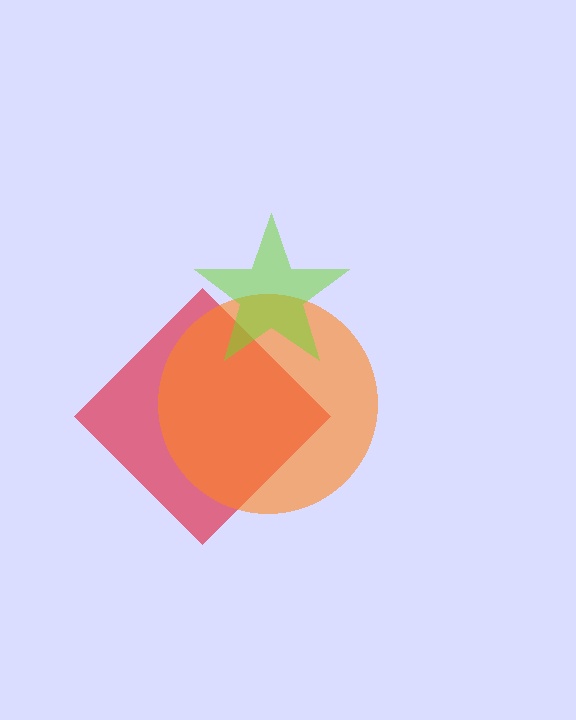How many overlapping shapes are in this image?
There are 3 overlapping shapes in the image.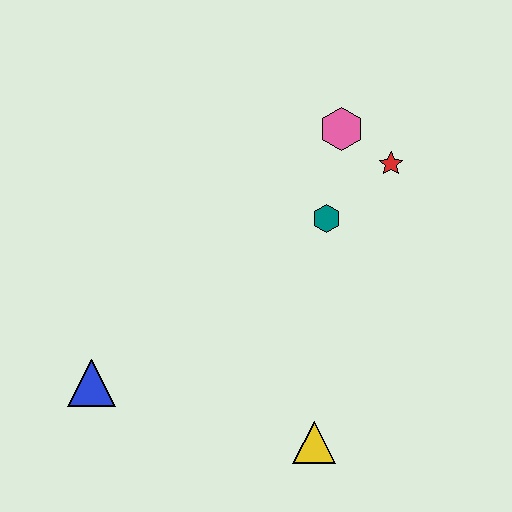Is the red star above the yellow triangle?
Yes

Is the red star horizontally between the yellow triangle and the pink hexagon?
No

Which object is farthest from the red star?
The blue triangle is farthest from the red star.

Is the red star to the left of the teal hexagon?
No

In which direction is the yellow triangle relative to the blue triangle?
The yellow triangle is to the right of the blue triangle.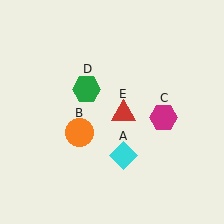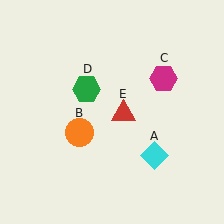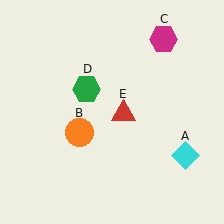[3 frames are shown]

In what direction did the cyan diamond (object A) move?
The cyan diamond (object A) moved right.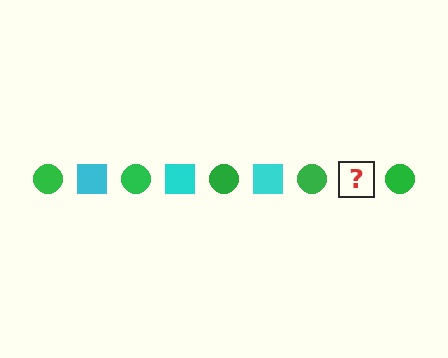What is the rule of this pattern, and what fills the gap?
The rule is that the pattern alternates between green circle and cyan square. The gap should be filled with a cyan square.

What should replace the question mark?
The question mark should be replaced with a cyan square.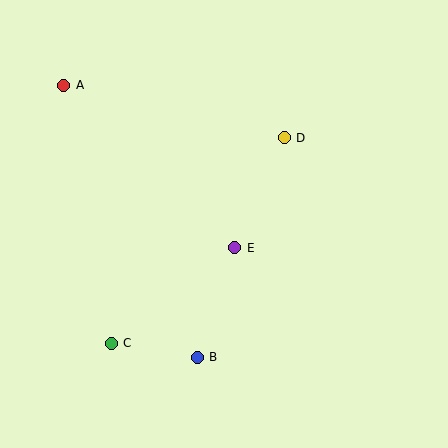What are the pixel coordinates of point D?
Point D is at (284, 138).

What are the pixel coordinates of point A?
Point A is at (64, 85).